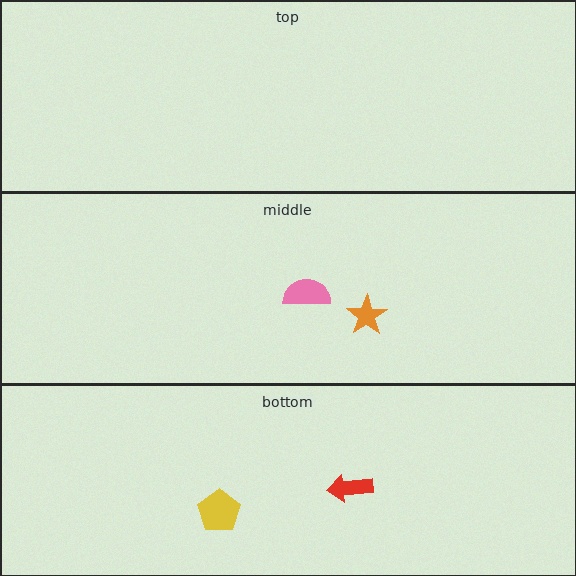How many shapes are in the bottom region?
2.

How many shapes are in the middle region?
2.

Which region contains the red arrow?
The bottom region.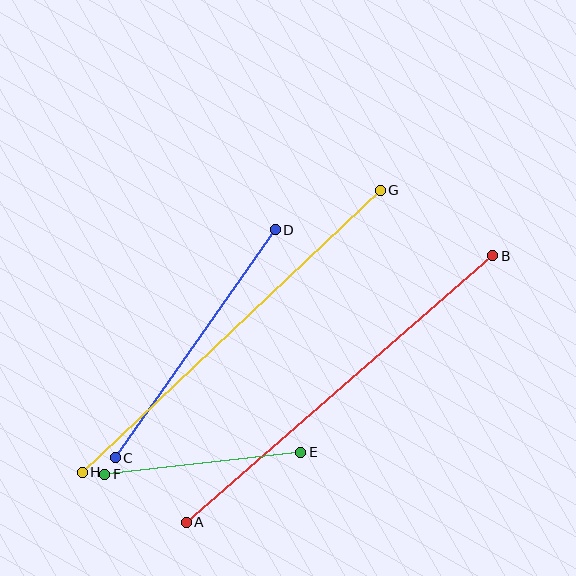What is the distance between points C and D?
The distance is approximately 278 pixels.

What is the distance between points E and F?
The distance is approximately 197 pixels.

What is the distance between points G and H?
The distance is approximately 410 pixels.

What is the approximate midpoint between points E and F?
The midpoint is at approximately (203, 463) pixels.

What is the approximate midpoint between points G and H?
The midpoint is at approximately (231, 331) pixels.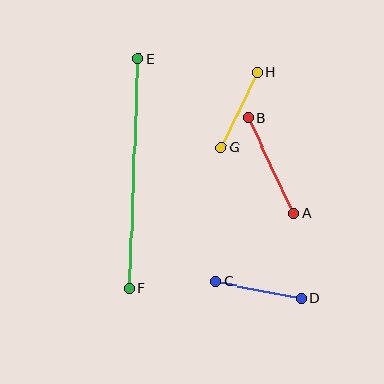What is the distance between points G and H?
The distance is approximately 84 pixels.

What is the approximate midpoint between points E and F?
The midpoint is at approximately (134, 174) pixels.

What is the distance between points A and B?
The distance is approximately 106 pixels.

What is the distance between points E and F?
The distance is approximately 230 pixels.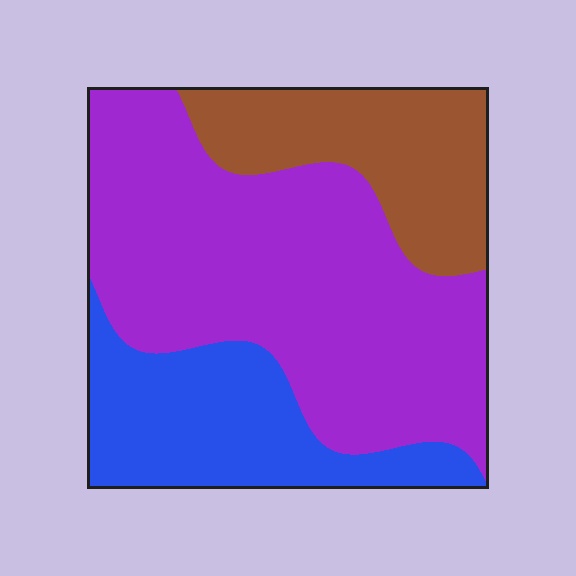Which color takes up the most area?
Purple, at roughly 55%.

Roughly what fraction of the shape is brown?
Brown covers 21% of the shape.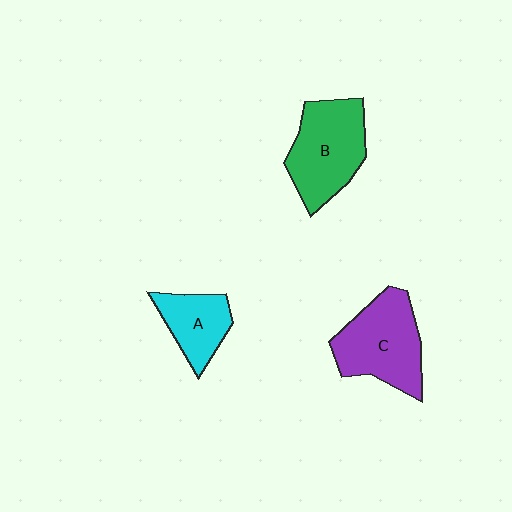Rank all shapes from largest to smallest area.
From largest to smallest: C (purple), B (green), A (cyan).